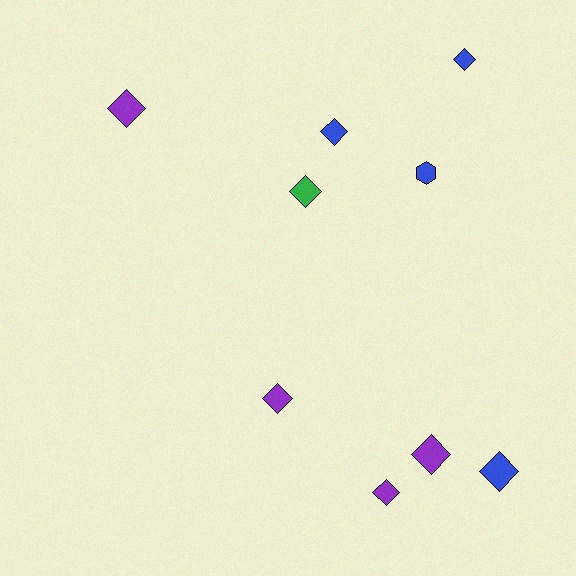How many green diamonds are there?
There is 1 green diamond.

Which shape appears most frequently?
Diamond, with 8 objects.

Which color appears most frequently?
Blue, with 4 objects.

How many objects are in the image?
There are 9 objects.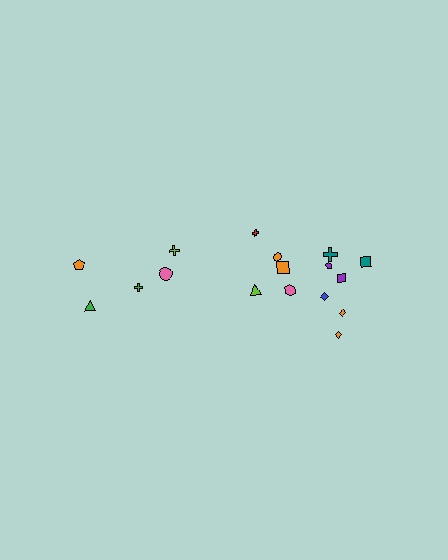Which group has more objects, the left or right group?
The right group.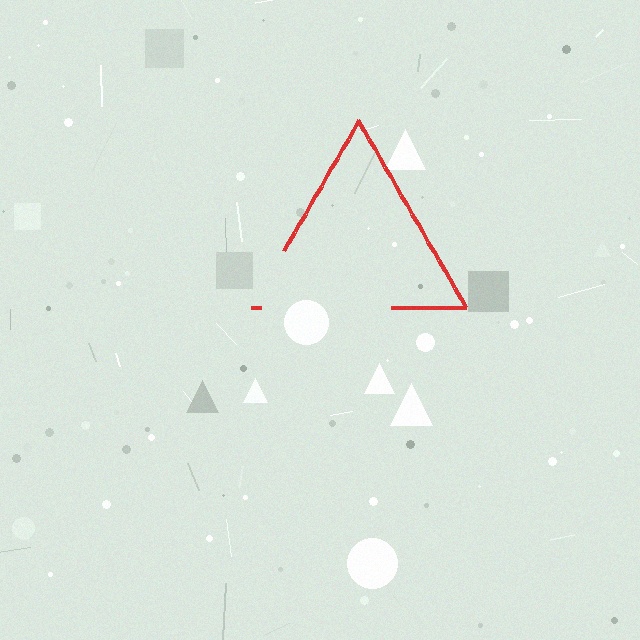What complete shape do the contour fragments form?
The contour fragments form a triangle.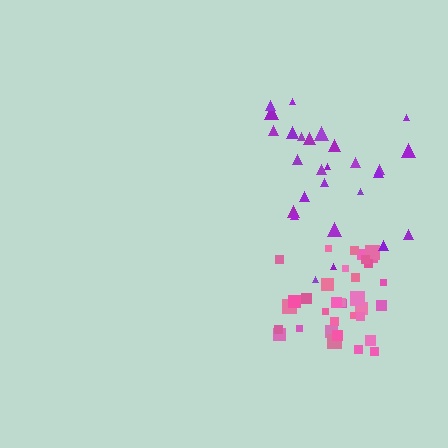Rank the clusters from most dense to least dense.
pink, purple.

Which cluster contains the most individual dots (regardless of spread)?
Pink (34).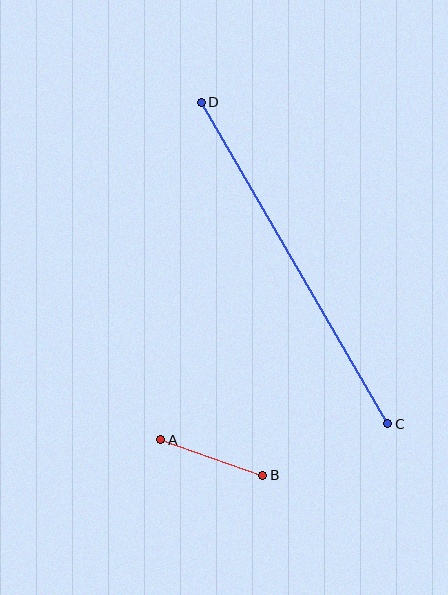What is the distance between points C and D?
The distance is approximately 372 pixels.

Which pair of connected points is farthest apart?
Points C and D are farthest apart.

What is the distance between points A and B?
The distance is approximately 108 pixels.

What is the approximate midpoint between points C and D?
The midpoint is at approximately (295, 263) pixels.